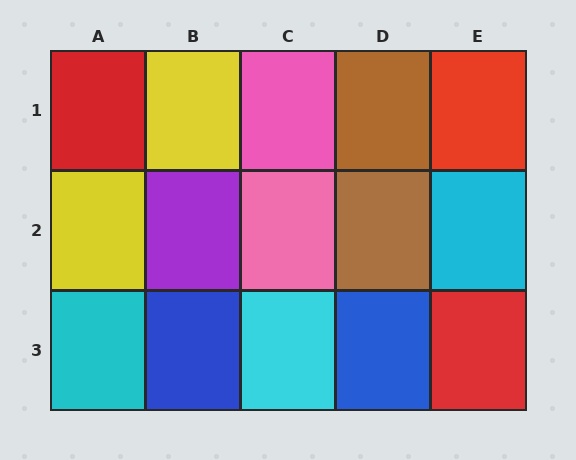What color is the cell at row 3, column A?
Cyan.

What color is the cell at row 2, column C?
Pink.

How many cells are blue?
2 cells are blue.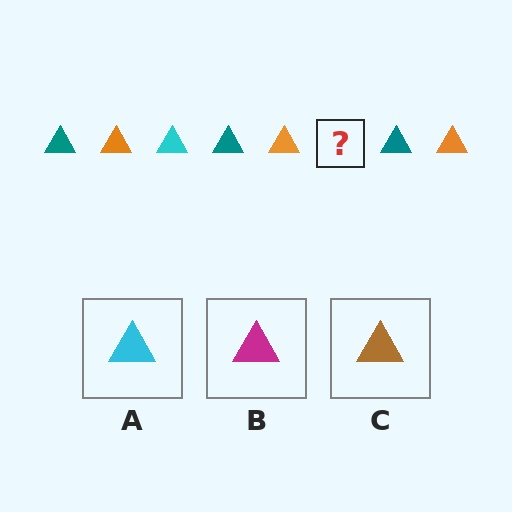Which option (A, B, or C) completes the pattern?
A.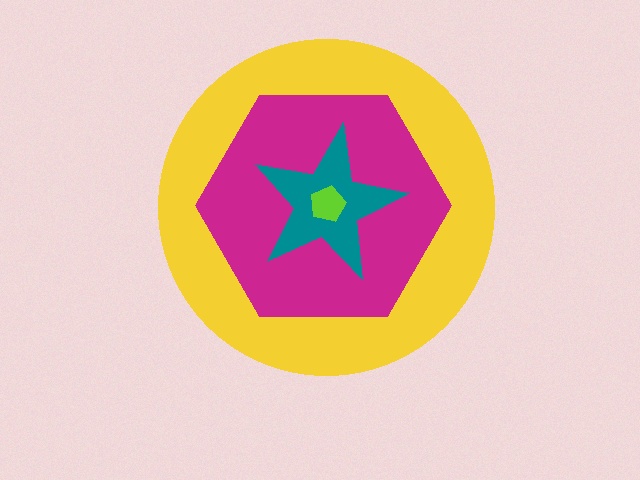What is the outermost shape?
The yellow circle.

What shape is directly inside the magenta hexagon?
The teal star.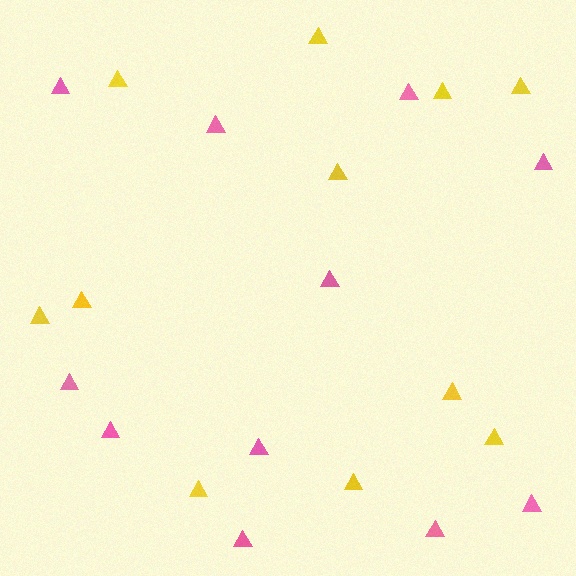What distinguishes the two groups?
There are 2 groups: one group of pink triangles (11) and one group of yellow triangles (11).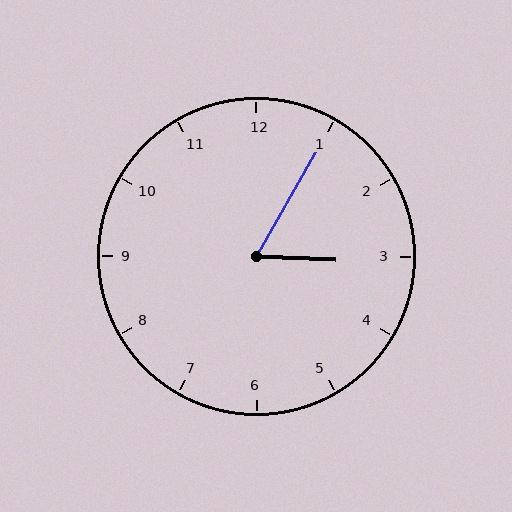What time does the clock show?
3:05.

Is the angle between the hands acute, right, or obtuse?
It is acute.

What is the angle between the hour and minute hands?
Approximately 62 degrees.